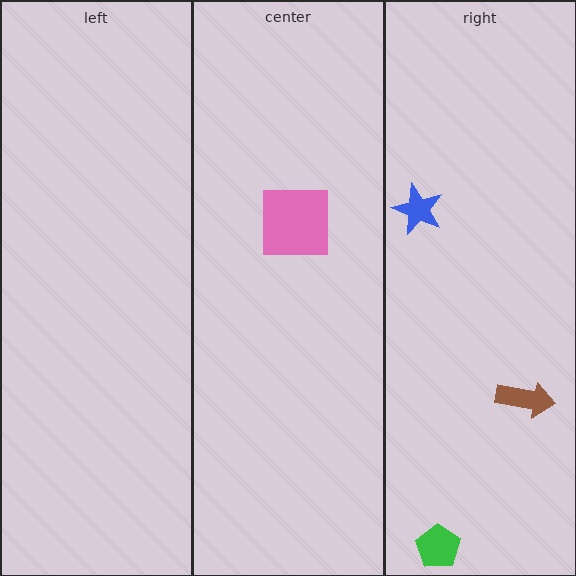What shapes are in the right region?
The brown arrow, the green pentagon, the blue star.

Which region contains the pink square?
The center region.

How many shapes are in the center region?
1.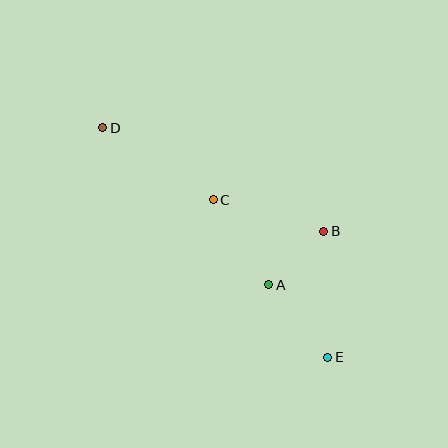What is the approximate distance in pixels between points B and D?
The distance between B and D is approximately 244 pixels.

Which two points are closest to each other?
Points A and B are closest to each other.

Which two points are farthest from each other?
Points D and E are farthest from each other.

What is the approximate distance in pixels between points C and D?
The distance between C and D is approximately 132 pixels.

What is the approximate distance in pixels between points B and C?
The distance between B and C is approximately 115 pixels.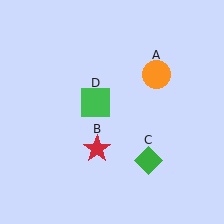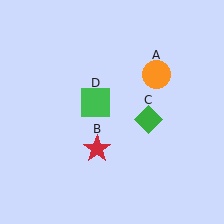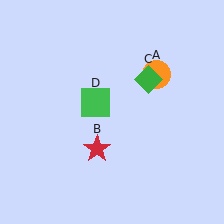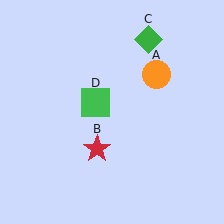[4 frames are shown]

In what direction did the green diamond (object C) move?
The green diamond (object C) moved up.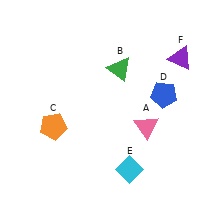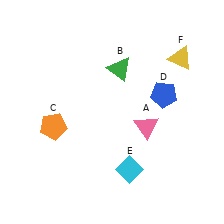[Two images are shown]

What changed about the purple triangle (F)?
In Image 1, F is purple. In Image 2, it changed to yellow.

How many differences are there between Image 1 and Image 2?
There is 1 difference between the two images.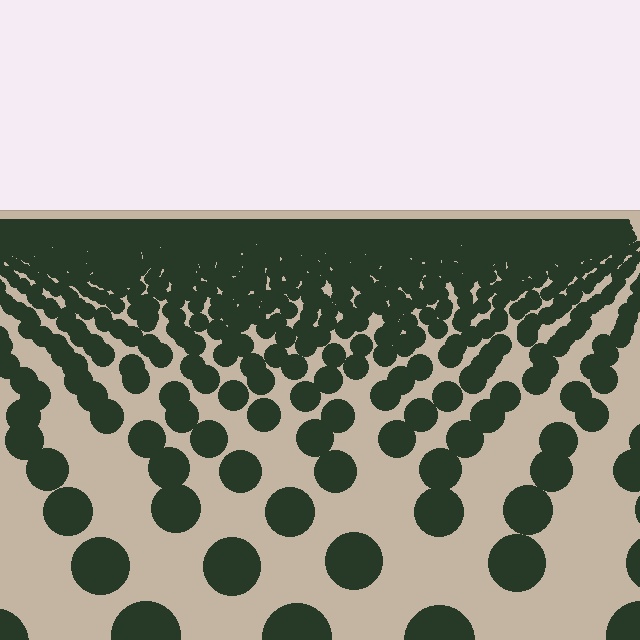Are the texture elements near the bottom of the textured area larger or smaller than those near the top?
Larger. Near the bottom, elements are closer to the viewer and appear at a bigger on-screen size.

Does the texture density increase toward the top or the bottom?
Density increases toward the top.